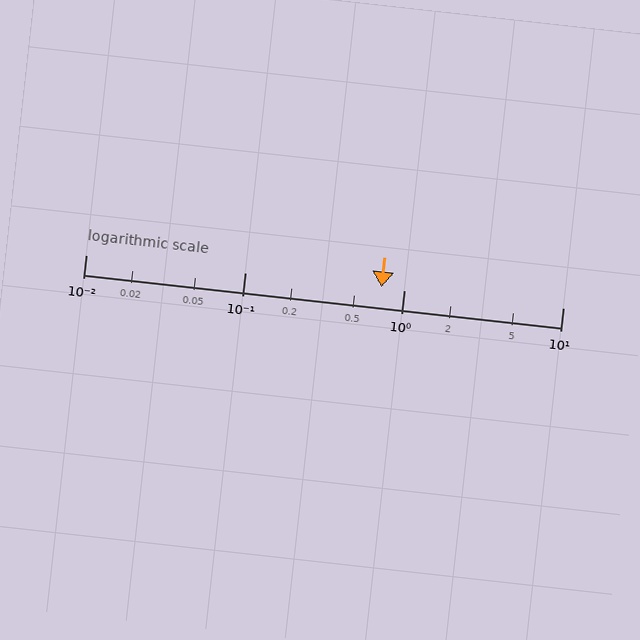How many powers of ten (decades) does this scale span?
The scale spans 3 decades, from 0.01 to 10.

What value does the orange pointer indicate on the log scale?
The pointer indicates approximately 0.72.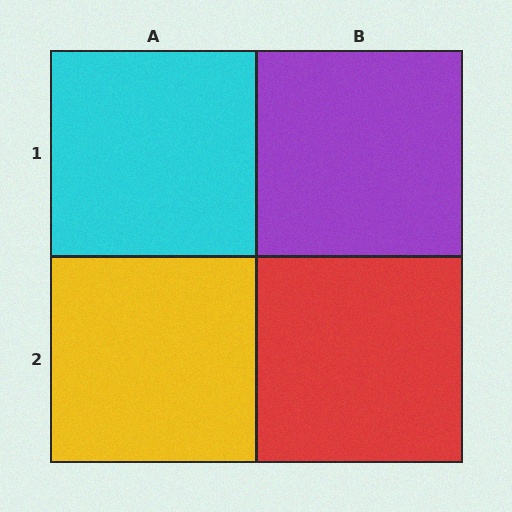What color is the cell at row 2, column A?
Yellow.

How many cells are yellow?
1 cell is yellow.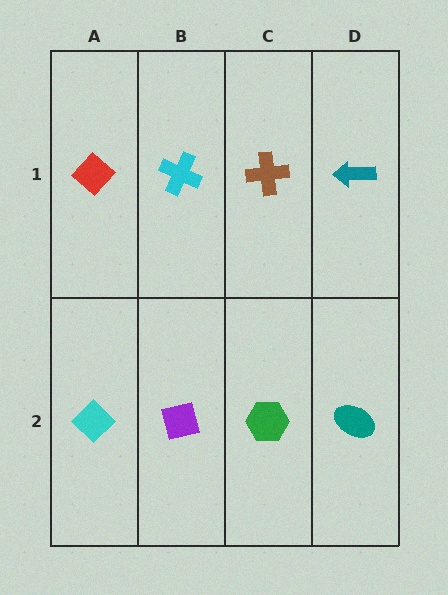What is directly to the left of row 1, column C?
A cyan cross.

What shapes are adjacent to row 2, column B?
A cyan cross (row 1, column B), a cyan diamond (row 2, column A), a green hexagon (row 2, column C).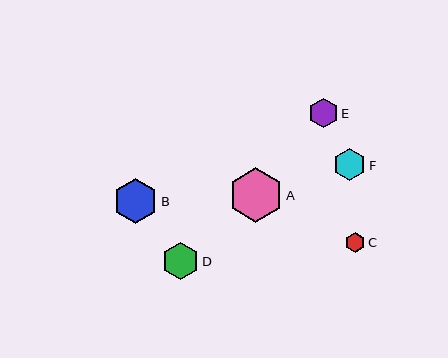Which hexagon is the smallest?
Hexagon C is the smallest with a size of approximately 20 pixels.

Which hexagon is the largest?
Hexagon A is the largest with a size of approximately 55 pixels.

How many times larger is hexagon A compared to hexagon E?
Hexagon A is approximately 1.8 times the size of hexagon E.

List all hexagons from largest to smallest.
From largest to smallest: A, B, D, F, E, C.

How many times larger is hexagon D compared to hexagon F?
Hexagon D is approximately 1.2 times the size of hexagon F.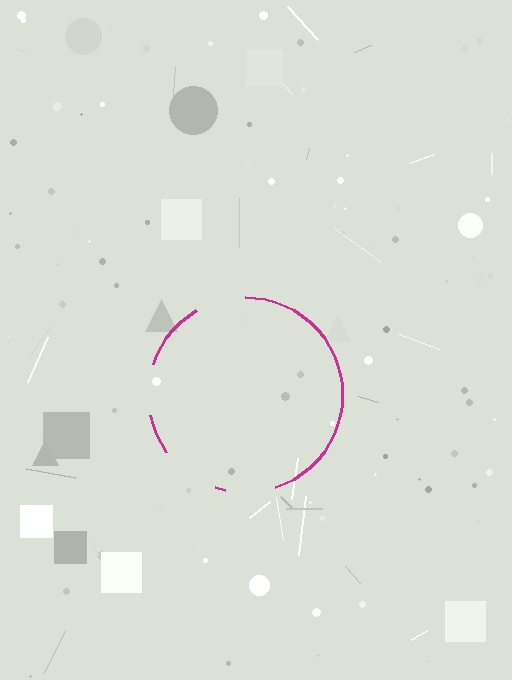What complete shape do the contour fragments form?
The contour fragments form a circle.